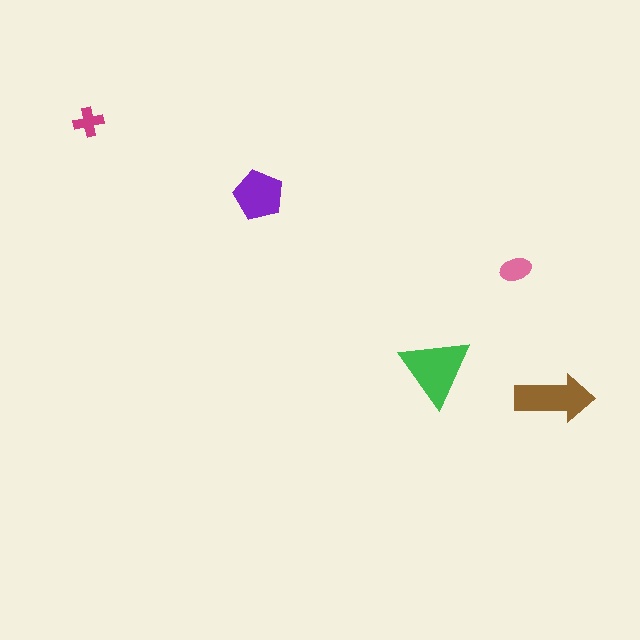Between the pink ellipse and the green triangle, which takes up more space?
The green triangle.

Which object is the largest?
The green triangle.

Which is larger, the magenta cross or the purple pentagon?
The purple pentagon.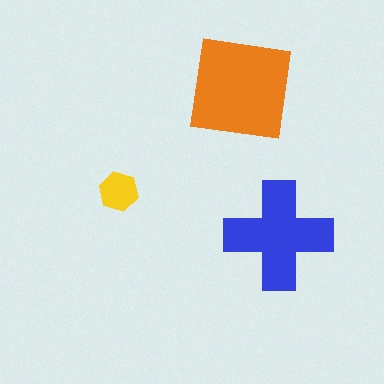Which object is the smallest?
The yellow hexagon.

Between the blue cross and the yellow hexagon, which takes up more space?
The blue cross.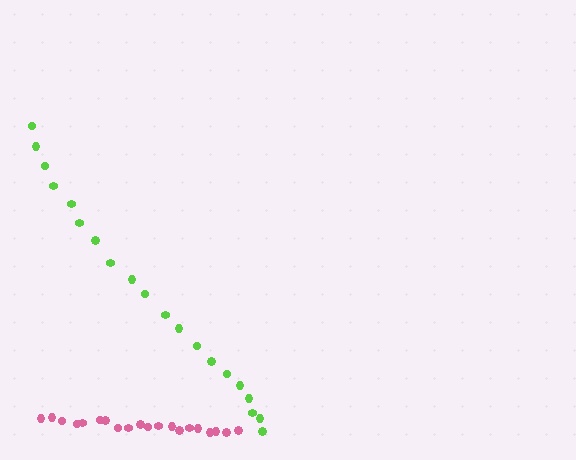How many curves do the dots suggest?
There are 2 distinct paths.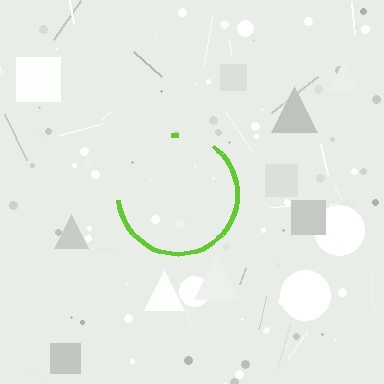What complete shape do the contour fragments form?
The contour fragments form a circle.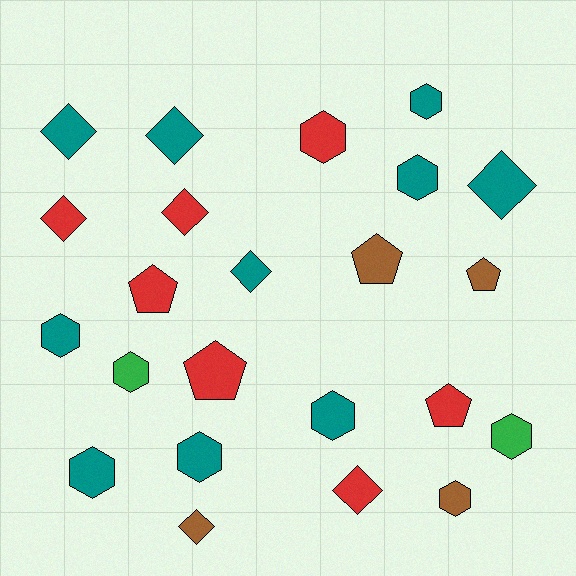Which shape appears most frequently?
Hexagon, with 10 objects.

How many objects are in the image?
There are 23 objects.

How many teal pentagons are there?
There are no teal pentagons.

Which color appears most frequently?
Teal, with 10 objects.